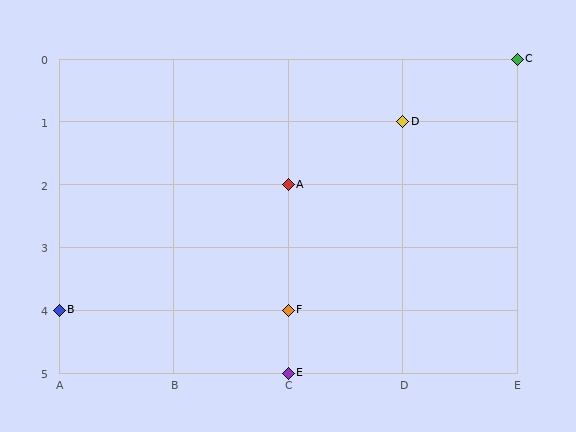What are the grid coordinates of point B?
Point B is at grid coordinates (A, 4).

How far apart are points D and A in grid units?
Points D and A are 1 column and 1 row apart (about 1.4 grid units diagonally).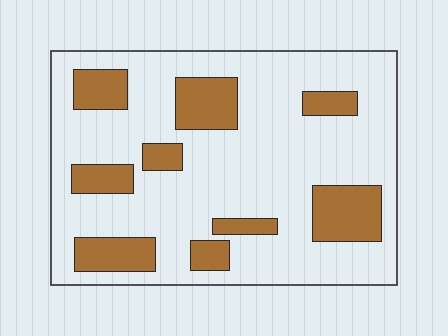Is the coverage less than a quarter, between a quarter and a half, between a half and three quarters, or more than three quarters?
Less than a quarter.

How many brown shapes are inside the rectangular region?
9.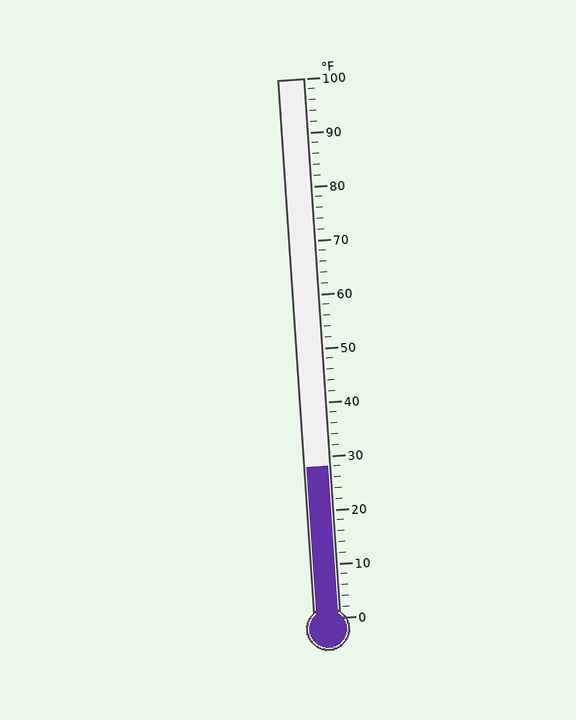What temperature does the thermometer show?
The thermometer shows approximately 28°F.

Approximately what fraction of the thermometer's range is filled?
The thermometer is filled to approximately 30% of its range.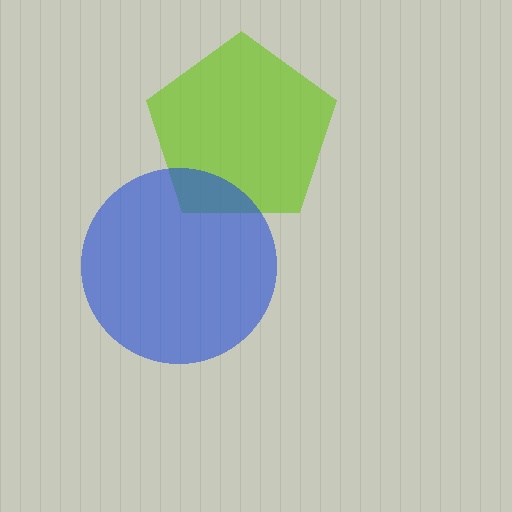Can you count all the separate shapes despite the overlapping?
Yes, there are 2 separate shapes.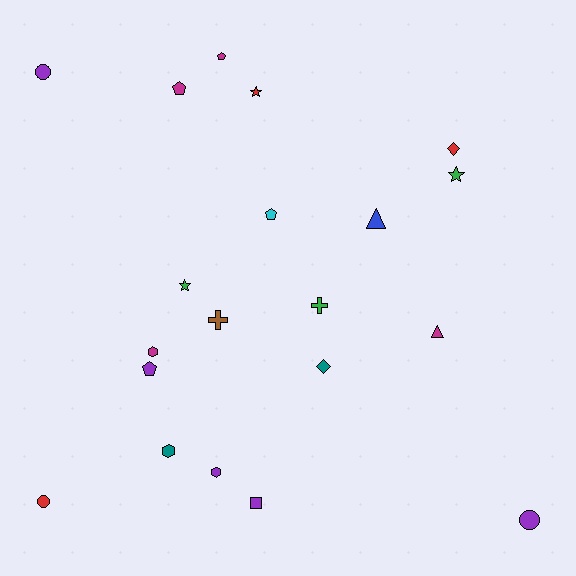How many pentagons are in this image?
There are 4 pentagons.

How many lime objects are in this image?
There are no lime objects.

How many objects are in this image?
There are 20 objects.